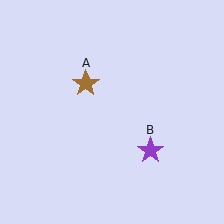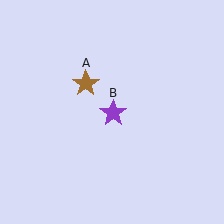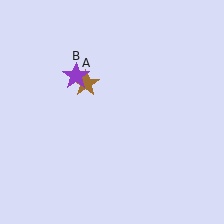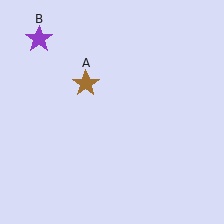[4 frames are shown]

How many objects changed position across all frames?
1 object changed position: purple star (object B).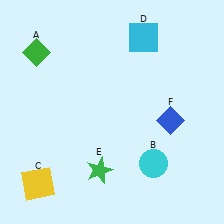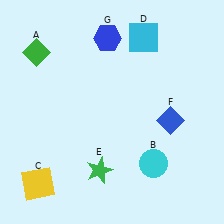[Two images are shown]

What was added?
A blue hexagon (G) was added in Image 2.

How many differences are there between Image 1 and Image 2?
There is 1 difference between the two images.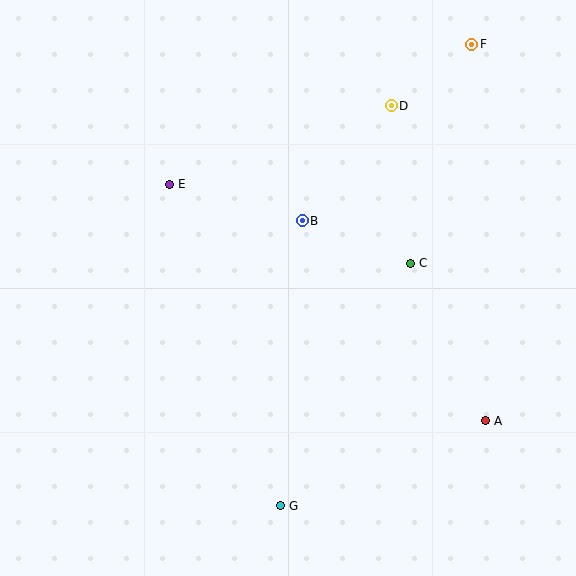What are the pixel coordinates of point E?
Point E is at (170, 184).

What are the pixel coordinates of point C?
Point C is at (411, 263).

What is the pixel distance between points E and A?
The distance between E and A is 395 pixels.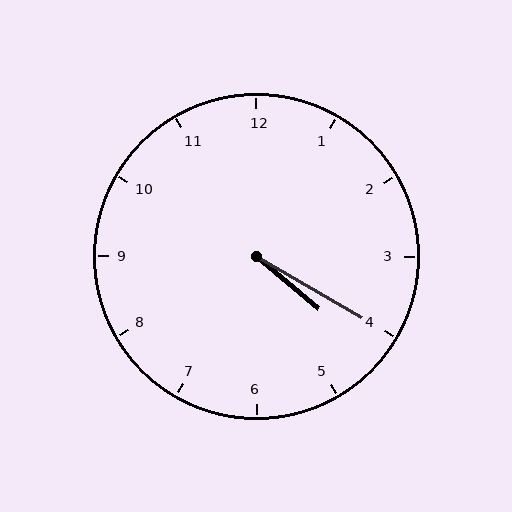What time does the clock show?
4:20.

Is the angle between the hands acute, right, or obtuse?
It is acute.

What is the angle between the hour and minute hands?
Approximately 10 degrees.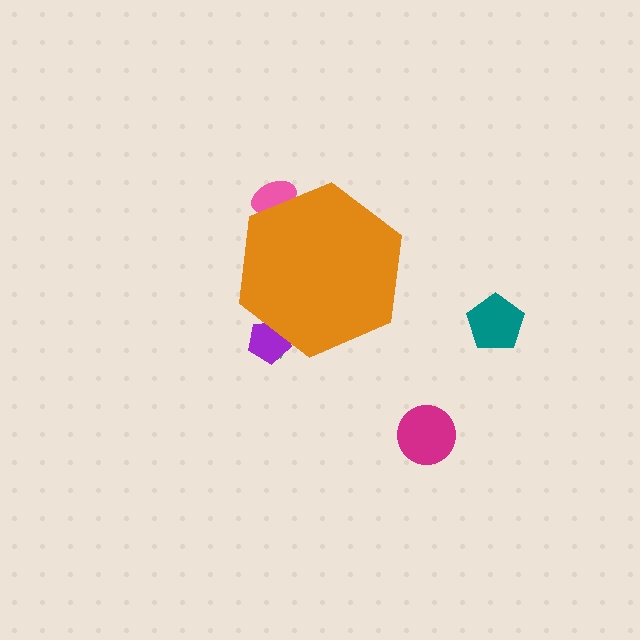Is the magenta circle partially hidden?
No, the magenta circle is fully visible.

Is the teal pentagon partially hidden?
No, the teal pentagon is fully visible.